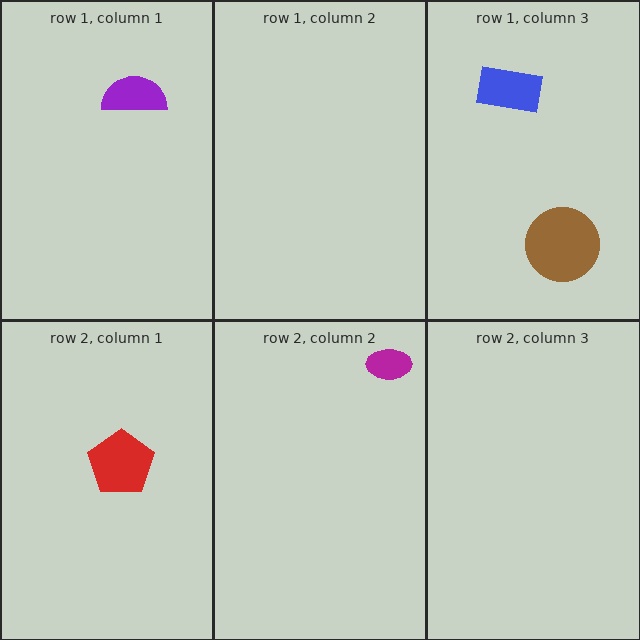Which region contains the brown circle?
The row 1, column 3 region.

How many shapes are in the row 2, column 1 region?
1.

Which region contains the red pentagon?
The row 2, column 1 region.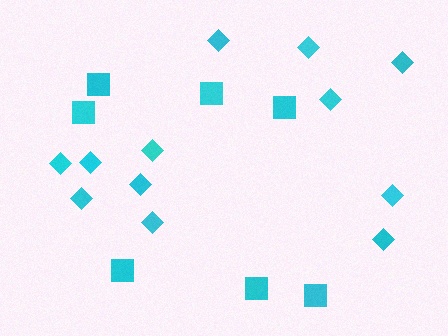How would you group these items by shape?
There are 2 groups: one group of squares (7) and one group of diamonds (12).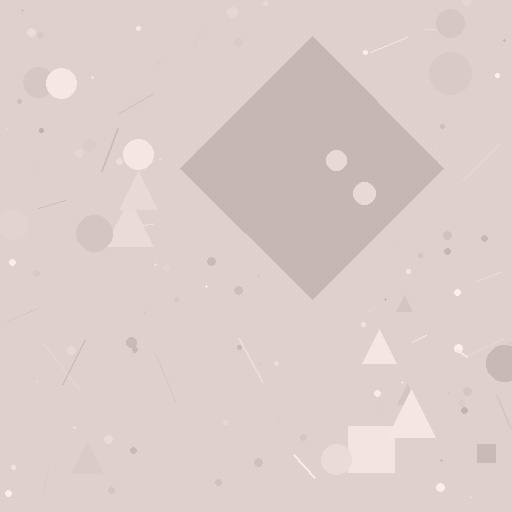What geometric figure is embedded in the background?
A diamond is embedded in the background.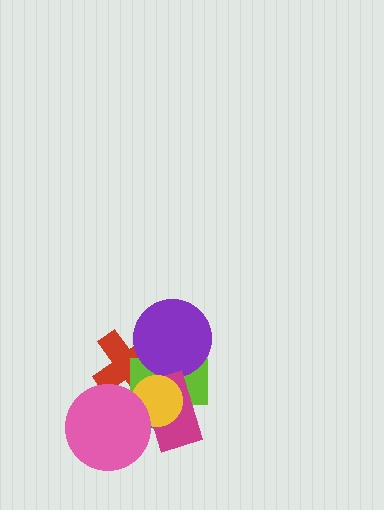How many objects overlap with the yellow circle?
5 objects overlap with the yellow circle.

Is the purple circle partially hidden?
No, no other shape covers it.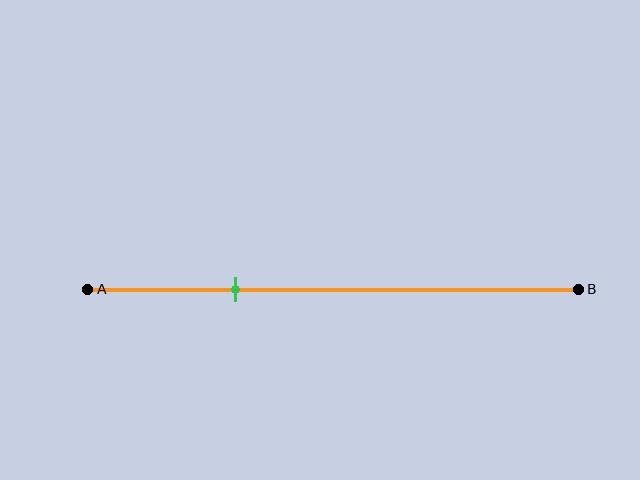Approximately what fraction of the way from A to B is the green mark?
The green mark is approximately 30% of the way from A to B.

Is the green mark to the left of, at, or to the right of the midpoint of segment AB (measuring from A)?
The green mark is to the left of the midpoint of segment AB.